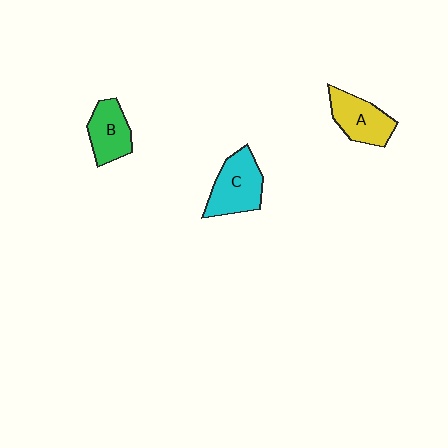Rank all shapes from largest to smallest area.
From largest to smallest: C (cyan), A (yellow), B (green).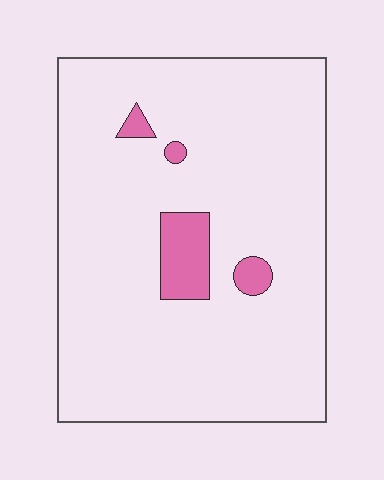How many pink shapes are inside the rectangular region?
4.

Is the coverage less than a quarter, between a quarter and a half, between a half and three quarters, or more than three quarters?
Less than a quarter.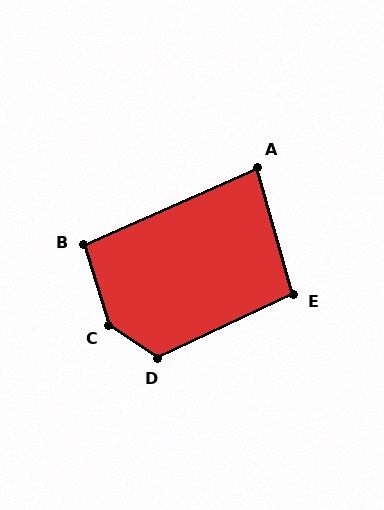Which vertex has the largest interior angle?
C, at approximately 141 degrees.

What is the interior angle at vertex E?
Approximately 99 degrees (obtuse).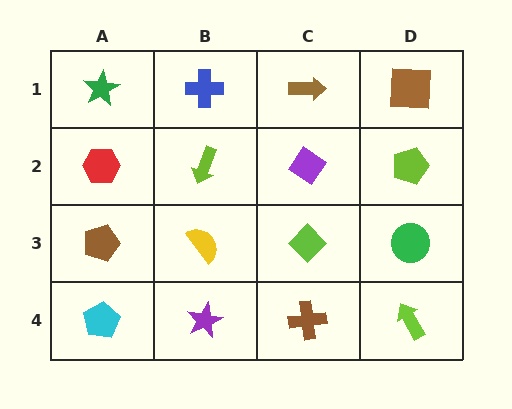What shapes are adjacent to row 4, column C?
A lime diamond (row 3, column C), a purple star (row 4, column B), a lime arrow (row 4, column D).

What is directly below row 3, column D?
A lime arrow.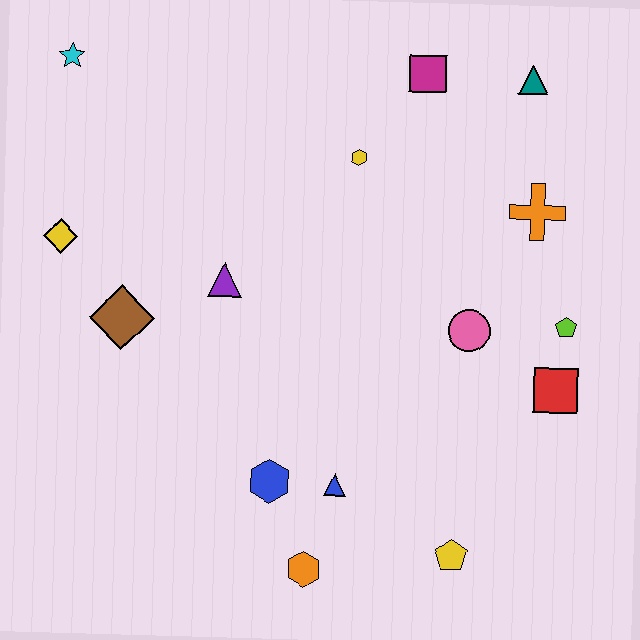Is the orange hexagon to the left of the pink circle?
Yes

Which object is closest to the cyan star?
The yellow diamond is closest to the cyan star.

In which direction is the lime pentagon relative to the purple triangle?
The lime pentagon is to the right of the purple triangle.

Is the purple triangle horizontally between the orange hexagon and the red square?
No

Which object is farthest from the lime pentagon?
The cyan star is farthest from the lime pentagon.